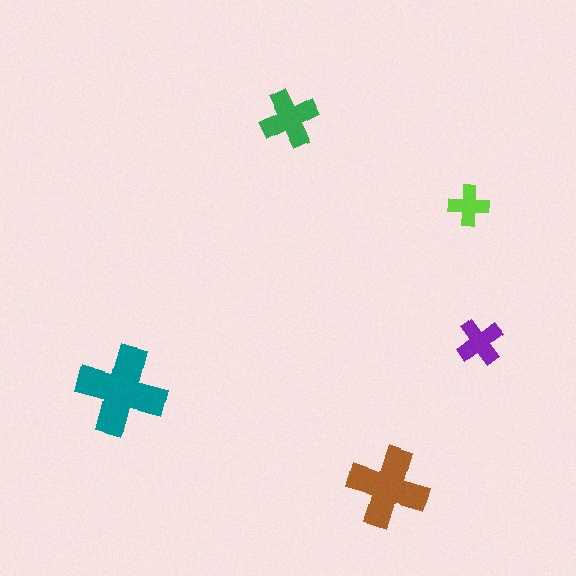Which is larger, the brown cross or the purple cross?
The brown one.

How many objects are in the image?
There are 5 objects in the image.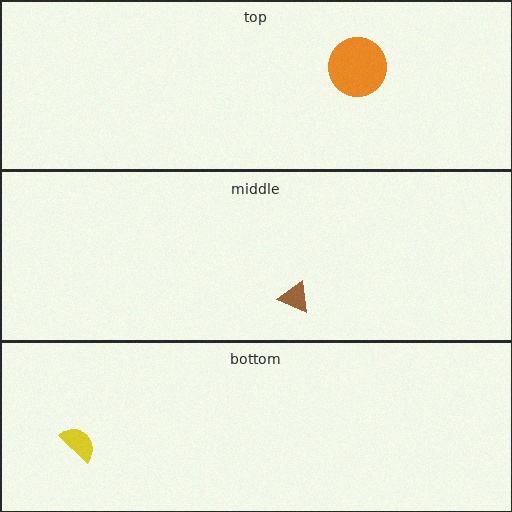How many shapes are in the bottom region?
1.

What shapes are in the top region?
The orange circle.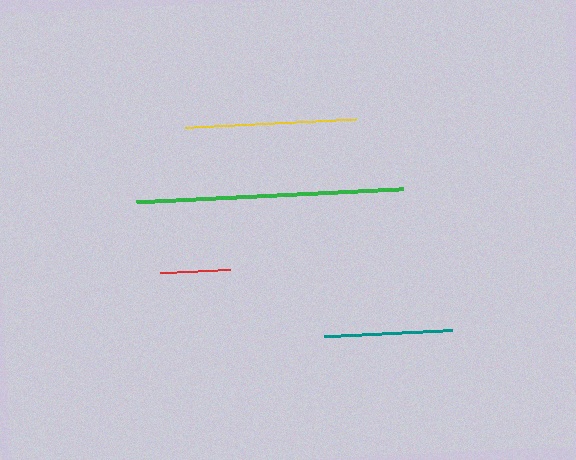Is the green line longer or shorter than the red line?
The green line is longer than the red line.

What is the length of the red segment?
The red segment is approximately 70 pixels long.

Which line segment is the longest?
The green line is the longest at approximately 267 pixels.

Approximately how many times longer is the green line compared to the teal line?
The green line is approximately 2.1 times the length of the teal line.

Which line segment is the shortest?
The red line is the shortest at approximately 70 pixels.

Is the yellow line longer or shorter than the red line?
The yellow line is longer than the red line.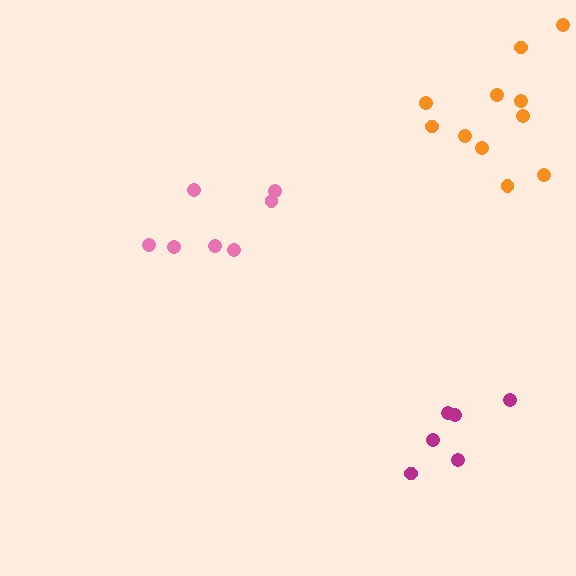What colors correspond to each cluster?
The clusters are colored: pink, orange, magenta.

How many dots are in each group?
Group 1: 7 dots, Group 2: 11 dots, Group 3: 6 dots (24 total).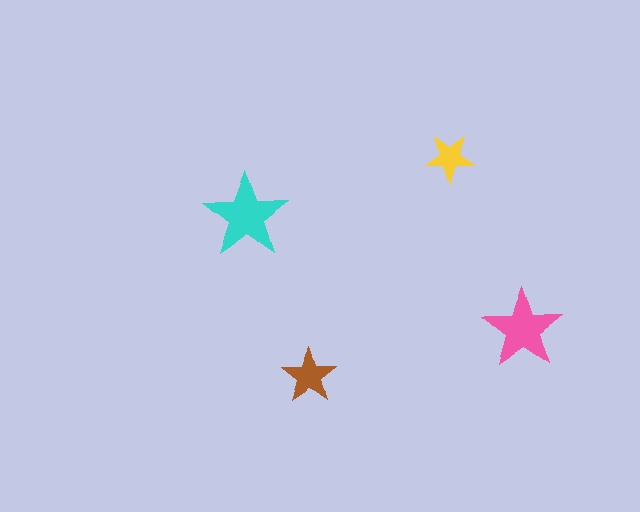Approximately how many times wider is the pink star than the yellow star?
About 1.5 times wider.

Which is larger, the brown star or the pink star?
The pink one.